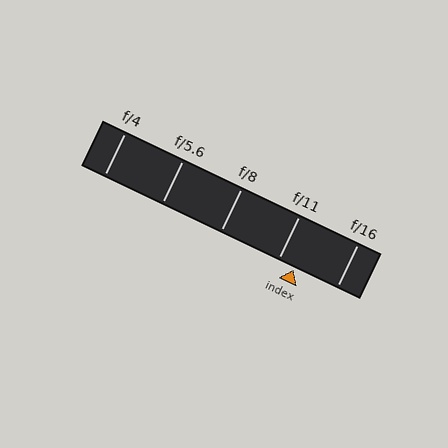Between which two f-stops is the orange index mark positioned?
The index mark is between f/11 and f/16.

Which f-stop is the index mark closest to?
The index mark is closest to f/11.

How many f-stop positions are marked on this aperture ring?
There are 5 f-stop positions marked.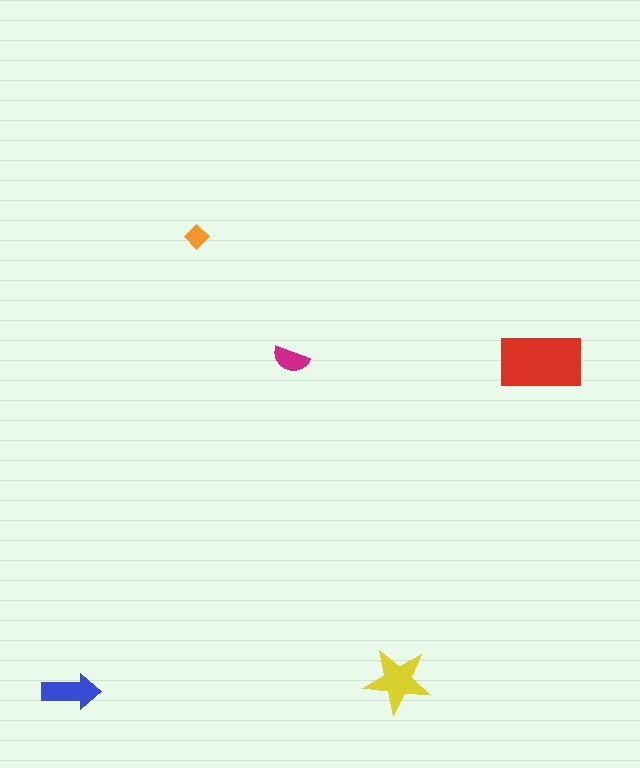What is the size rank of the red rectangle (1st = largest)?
1st.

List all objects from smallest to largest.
The orange diamond, the magenta semicircle, the blue arrow, the yellow star, the red rectangle.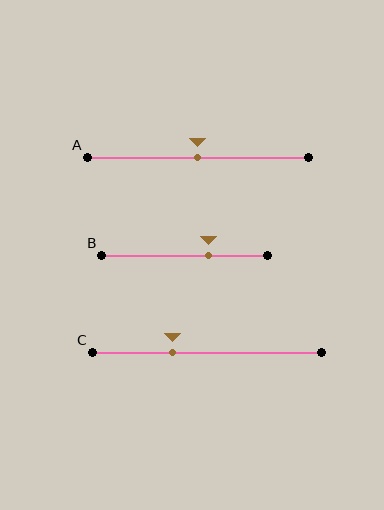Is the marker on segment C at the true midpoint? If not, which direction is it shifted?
No, the marker on segment C is shifted to the left by about 15% of the segment length.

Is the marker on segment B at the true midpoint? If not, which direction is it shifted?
No, the marker on segment B is shifted to the right by about 14% of the segment length.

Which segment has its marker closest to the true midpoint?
Segment A has its marker closest to the true midpoint.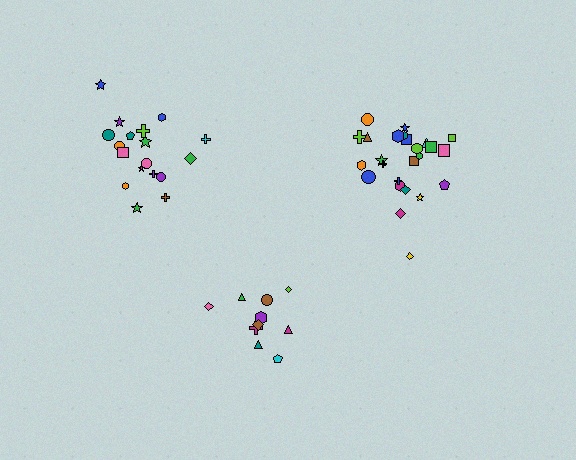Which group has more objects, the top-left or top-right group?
The top-right group.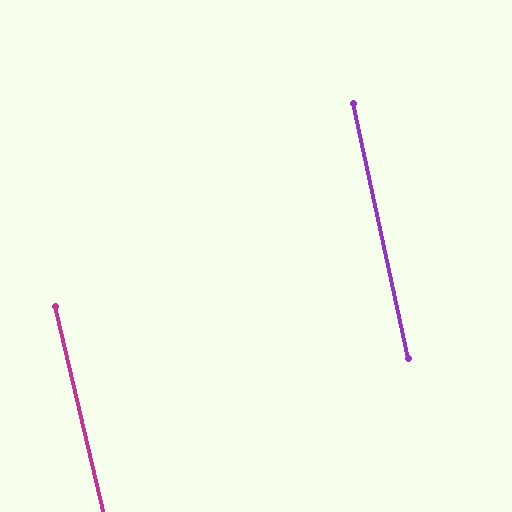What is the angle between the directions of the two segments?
Approximately 1 degree.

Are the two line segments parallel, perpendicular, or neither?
Parallel — their directions differ by only 1.2°.